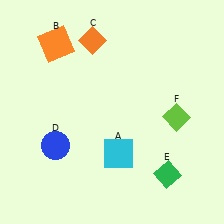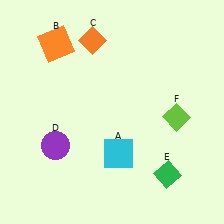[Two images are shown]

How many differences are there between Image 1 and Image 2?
There is 1 difference between the two images.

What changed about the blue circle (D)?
In Image 1, D is blue. In Image 2, it changed to purple.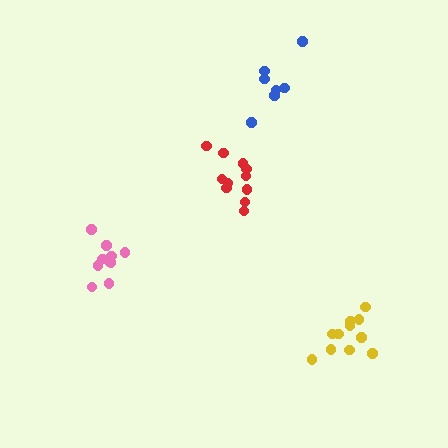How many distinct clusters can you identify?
There are 4 distinct clusters.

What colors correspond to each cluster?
The clusters are colored: yellow, red, pink, blue.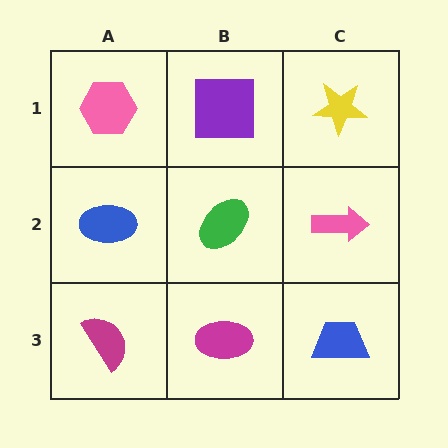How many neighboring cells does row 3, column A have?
2.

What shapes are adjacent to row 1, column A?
A blue ellipse (row 2, column A), a purple square (row 1, column B).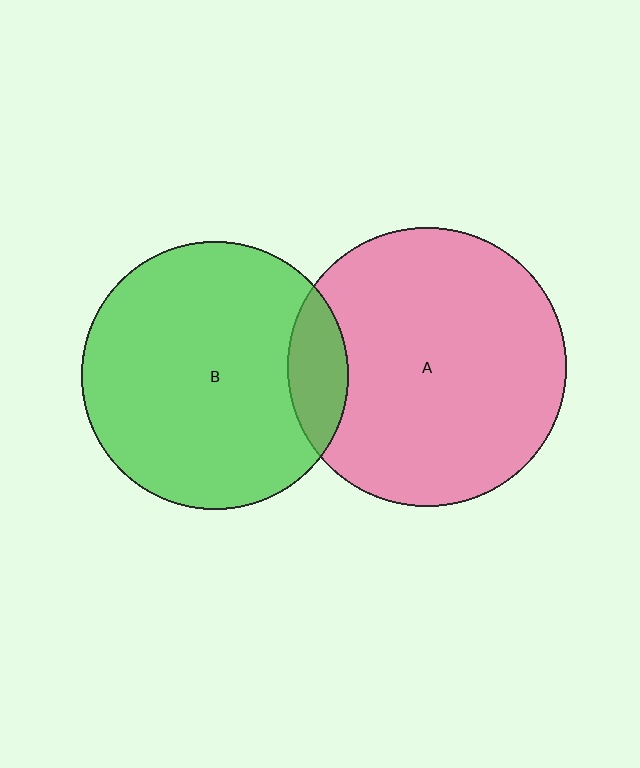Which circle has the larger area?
Circle A (pink).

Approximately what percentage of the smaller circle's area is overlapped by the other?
Approximately 15%.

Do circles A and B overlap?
Yes.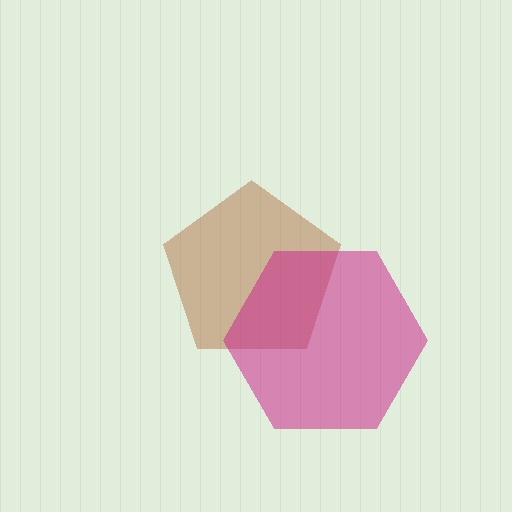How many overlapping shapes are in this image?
There are 2 overlapping shapes in the image.